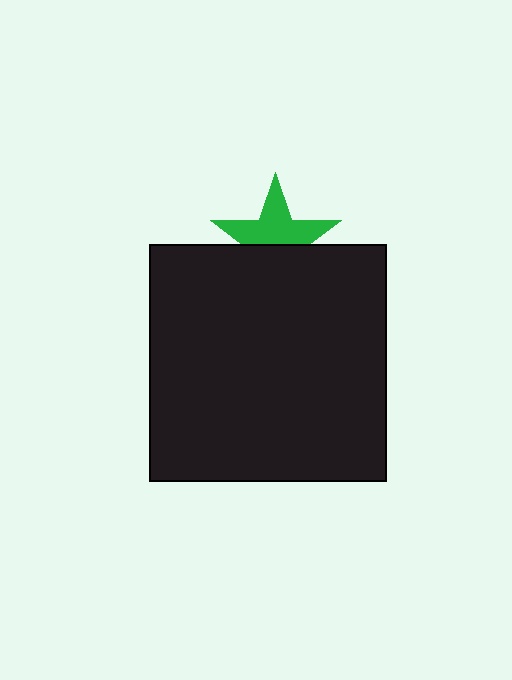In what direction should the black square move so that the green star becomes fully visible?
The black square should move down. That is the shortest direction to clear the overlap and leave the green star fully visible.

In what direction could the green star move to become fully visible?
The green star could move up. That would shift it out from behind the black square entirely.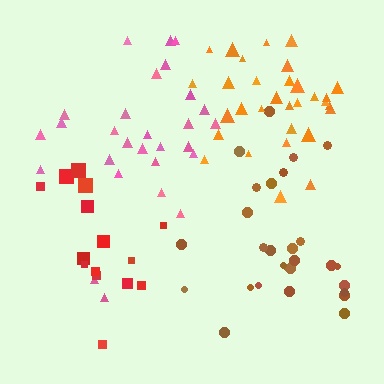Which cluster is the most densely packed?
Orange.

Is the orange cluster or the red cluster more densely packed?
Orange.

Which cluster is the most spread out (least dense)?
Red.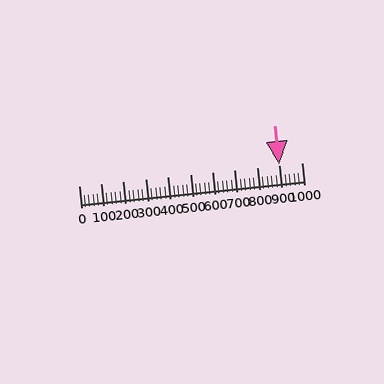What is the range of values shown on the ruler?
The ruler shows values from 0 to 1000.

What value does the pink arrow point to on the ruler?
The pink arrow points to approximately 900.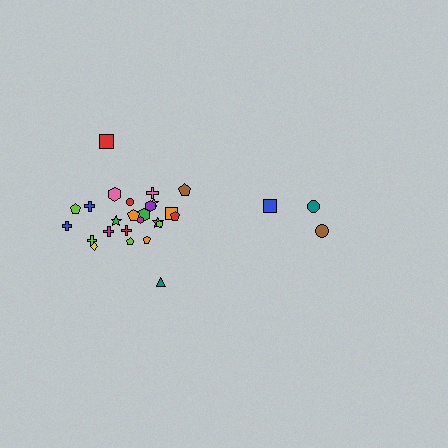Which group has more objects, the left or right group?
The left group.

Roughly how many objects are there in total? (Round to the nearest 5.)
Roughly 30 objects in total.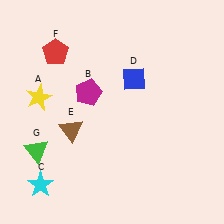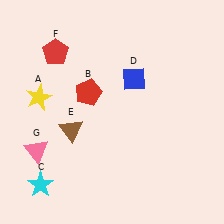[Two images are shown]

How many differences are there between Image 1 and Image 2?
There are 2 differences between the two images.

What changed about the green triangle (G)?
In Image 1, G is green. In Image 2, it changed to pink.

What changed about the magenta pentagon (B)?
In Image 1, B is magenta. In Image 2, it changed to red.